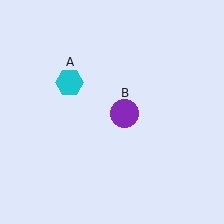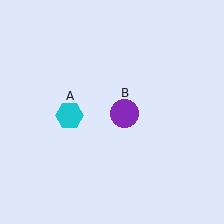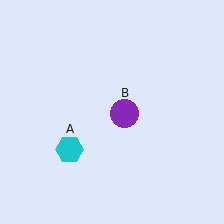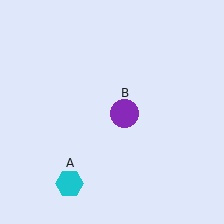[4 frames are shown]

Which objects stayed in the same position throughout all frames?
Purple circle (object B) remained stationary.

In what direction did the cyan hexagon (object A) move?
The cyan hexagon (object A) moved down.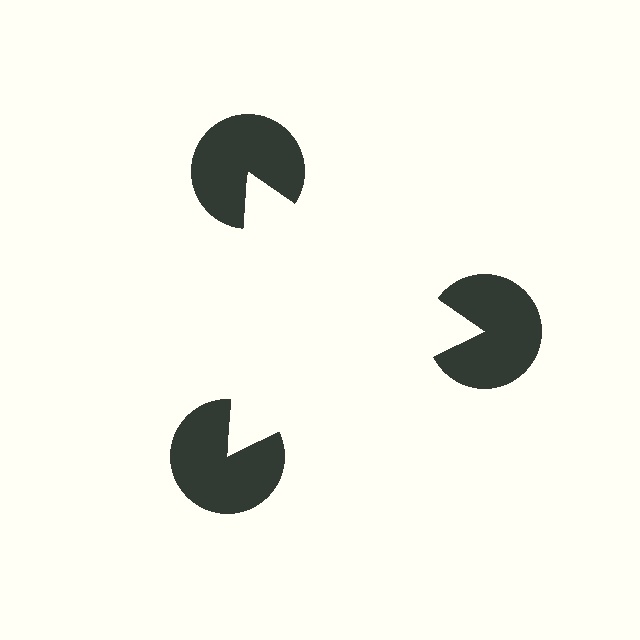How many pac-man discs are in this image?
There are 3 — one at each vertex of the illusory triangle.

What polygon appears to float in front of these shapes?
An illusory triangle — its edges are inferred from the aligned wedge cuts in the pac-man discs, not physically drawn.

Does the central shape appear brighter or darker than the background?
It typically appears slightly brighter than the background, even though no actual brightness change is drawn.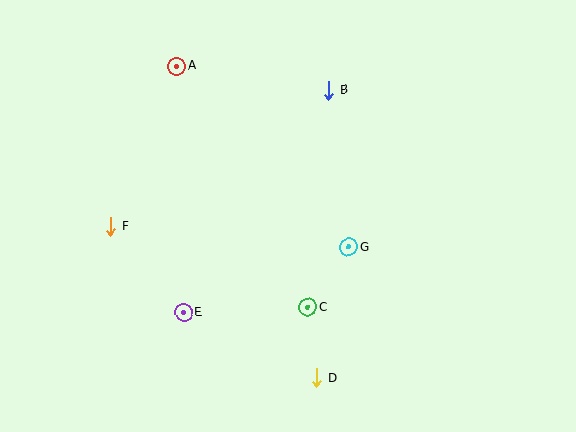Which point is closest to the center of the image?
Point G at (349, 247) is closest to the center.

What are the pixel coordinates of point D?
Point D is at (317, 378).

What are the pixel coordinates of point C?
Point C is at (308, 307).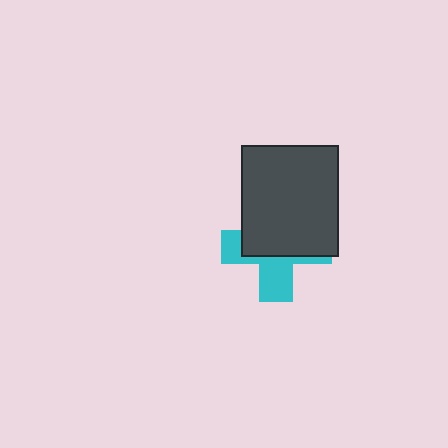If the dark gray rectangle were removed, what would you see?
You would see the complete cyan cross.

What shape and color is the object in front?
The object in front is a dark gray rectangle.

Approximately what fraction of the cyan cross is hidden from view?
Roughly 60% of the cyan cross is hidden behind the dark gray rectangle.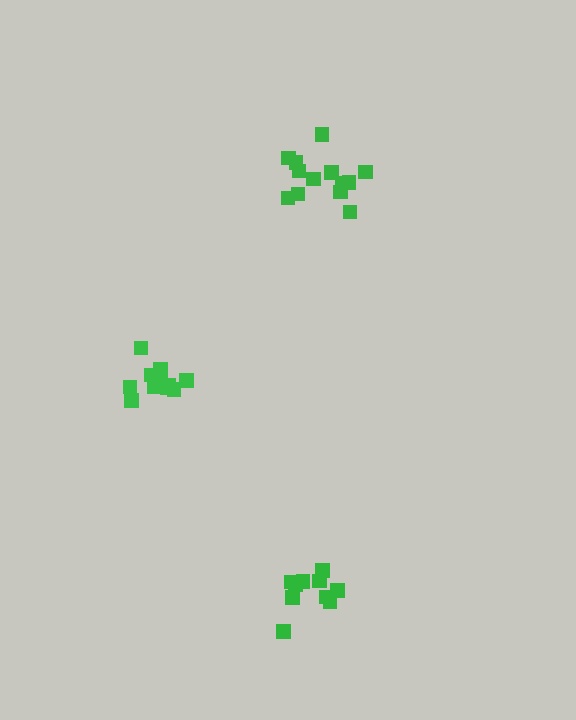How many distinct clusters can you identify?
There are 3 distinct clusters.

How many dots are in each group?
Group 1: 10 dots, Group 2: 13 dots, Group 3: 13 dots (36 total).